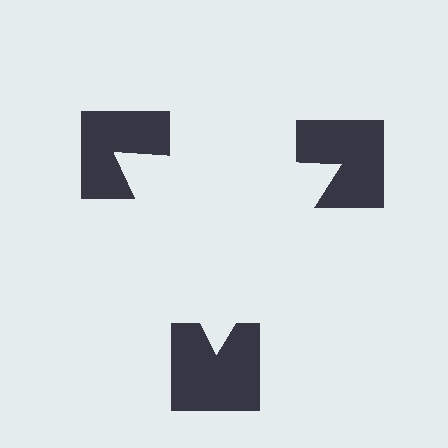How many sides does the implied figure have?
3 sides.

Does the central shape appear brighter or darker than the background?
It typically appears slightly brighter than the background, even though no actual brightness change is drawn.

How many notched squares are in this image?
There are 3 — one at each vertex of the illusory triangle.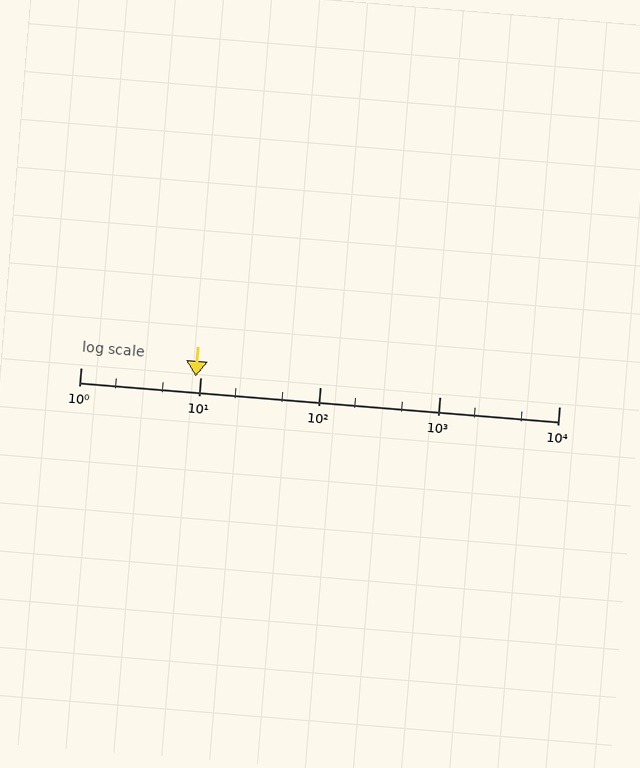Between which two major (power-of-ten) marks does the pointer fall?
The pointer is between 1 and 10.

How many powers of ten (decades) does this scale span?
The scale spans 4 decades, from 1 to 10000.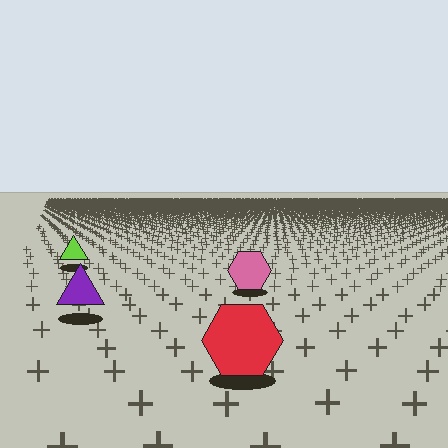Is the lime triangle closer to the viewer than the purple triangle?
No. The purple triangle is closer — you can tell from the texture gradient: the ground texture is coarser near it.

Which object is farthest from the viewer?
The lime triangle is farthest from the viewer. It appears smaller and the ground texture around it is denser.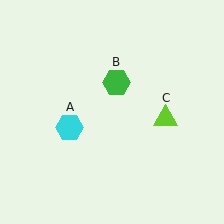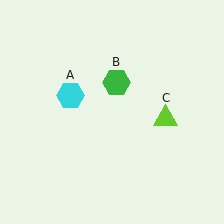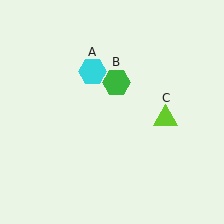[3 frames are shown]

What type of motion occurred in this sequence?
The cyan hexagon (object A) rotated clockwise around the center of the scene.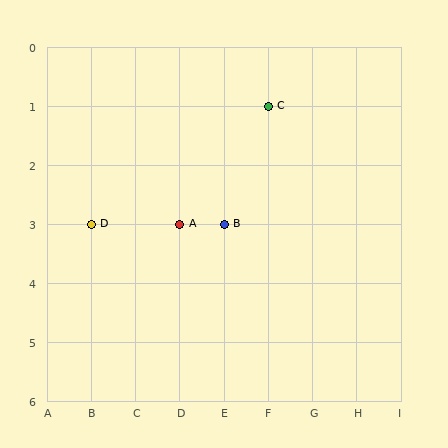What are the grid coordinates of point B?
Point B is at grid coordinates (E, 3).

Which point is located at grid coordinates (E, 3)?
Point B is at (E, 3).